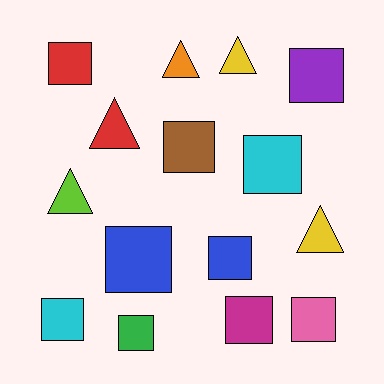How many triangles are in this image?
There are 5 triangles.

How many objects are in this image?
There are 15 objects.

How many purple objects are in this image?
There is 1 purple object.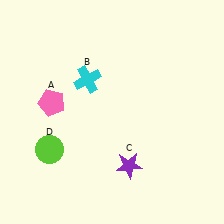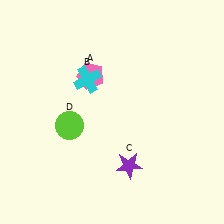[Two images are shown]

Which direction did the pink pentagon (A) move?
The pink pentagon (A) moved right.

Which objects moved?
The objects that moved are: the pink pentagon (A), the lime circle (D).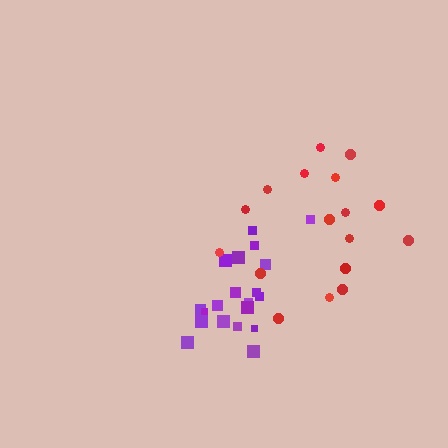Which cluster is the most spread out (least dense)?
Red.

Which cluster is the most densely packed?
Purple.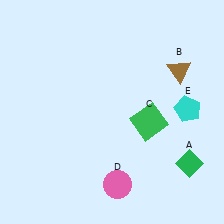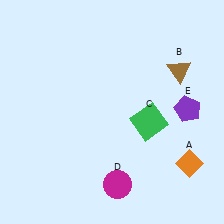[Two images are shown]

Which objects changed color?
A changed from green to orange. D changed from pink to magenta. E changed from cyan to purple.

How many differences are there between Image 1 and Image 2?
There are 3 differences between the two images.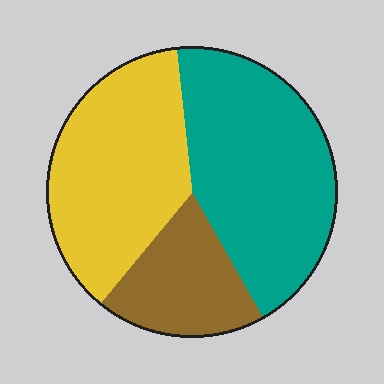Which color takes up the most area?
Teal, at roughly 45%.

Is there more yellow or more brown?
Yellow.